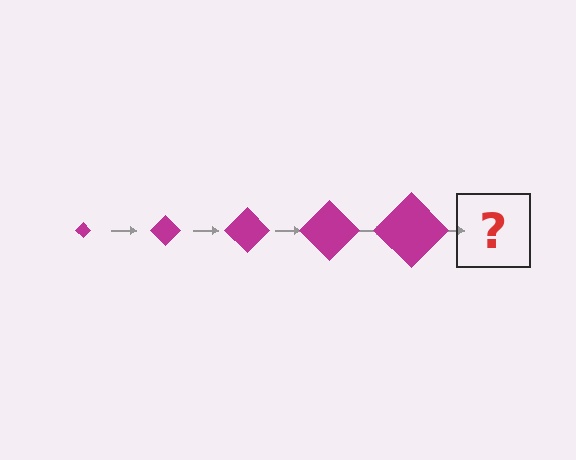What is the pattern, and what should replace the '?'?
The pattern is that the diamond gets progressively larger each step. The '?' should be a magenta diamond, larger than the previous one.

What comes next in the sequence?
The next element should be a magenta diamond, larger than the previous one.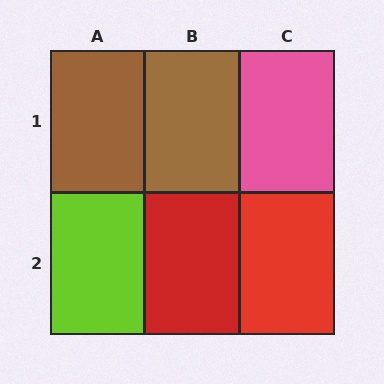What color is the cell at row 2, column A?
Lime.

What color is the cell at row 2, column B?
Red.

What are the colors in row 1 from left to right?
Brown, brown, pink.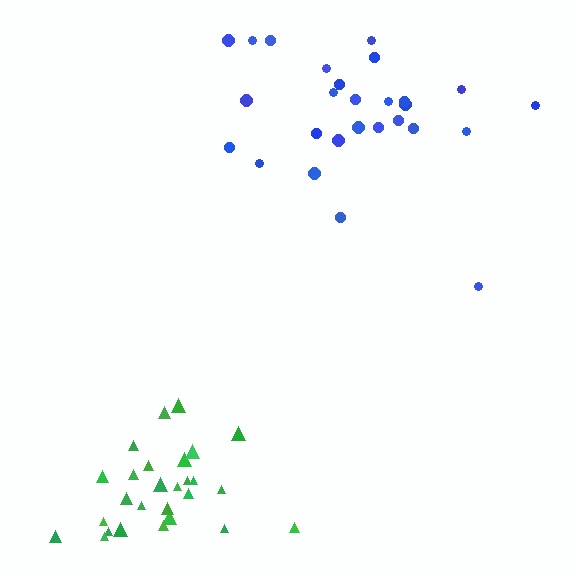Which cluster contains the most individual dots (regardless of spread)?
Green (27).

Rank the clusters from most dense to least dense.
green, blue.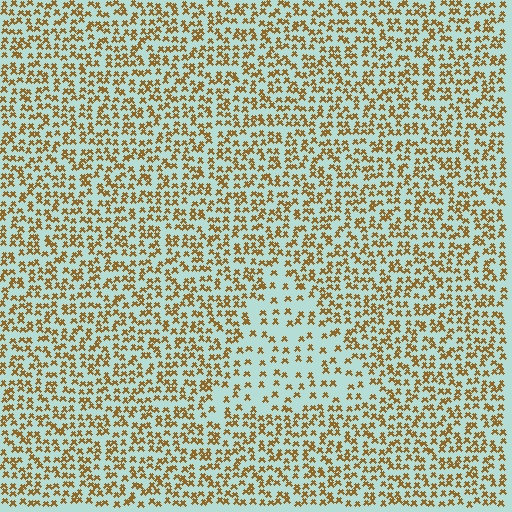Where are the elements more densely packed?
The elements are more densely packed outside the triangle boundary.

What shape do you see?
I see a triangle.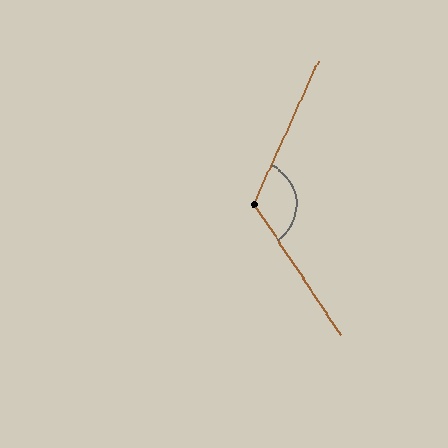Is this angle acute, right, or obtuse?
It is obtuse.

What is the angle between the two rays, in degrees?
Approximately 122 degrees.